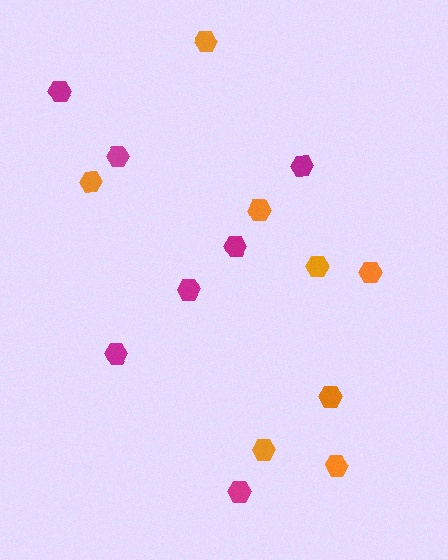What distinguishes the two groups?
There are 2 groups: one group of magenta hexagons (7) and one group of orange hexagons (8).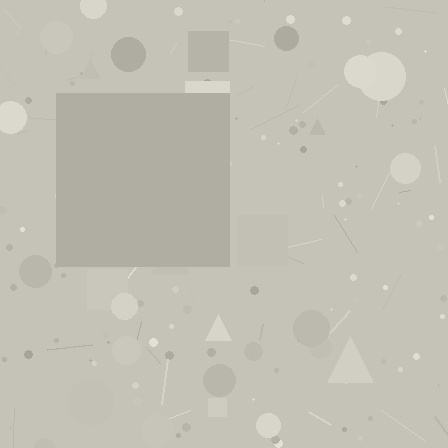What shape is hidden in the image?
A square is hidden in the image.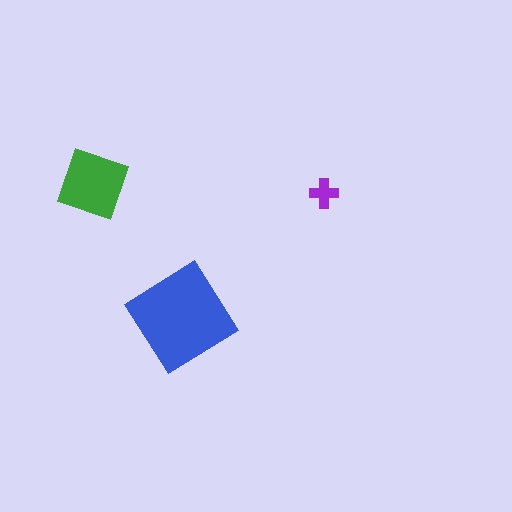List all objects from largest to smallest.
The blue diamond, the green diamond, the purple cross.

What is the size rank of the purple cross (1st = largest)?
3rd.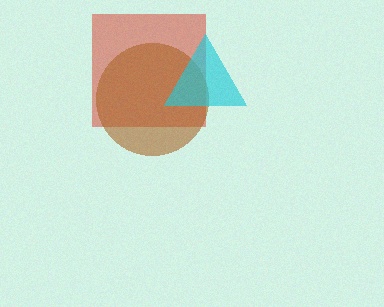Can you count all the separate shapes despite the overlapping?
Yes, there are 3 separate shapes.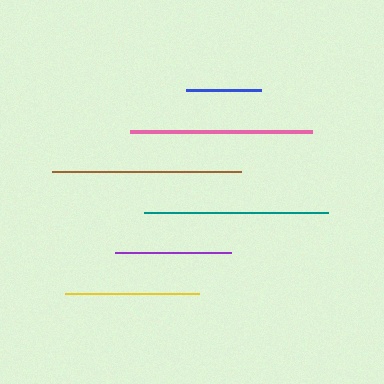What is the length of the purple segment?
The purple segment is approximately 116 pixels long.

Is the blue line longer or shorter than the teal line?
The teal line is longer than the blue line.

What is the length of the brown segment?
The brown segment is approximately 189 pixels long.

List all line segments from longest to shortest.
From longest to shortest: brown, teal, pink, yellow, purple, blue.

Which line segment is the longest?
The brown line is the longest at approximately 189 pixels.